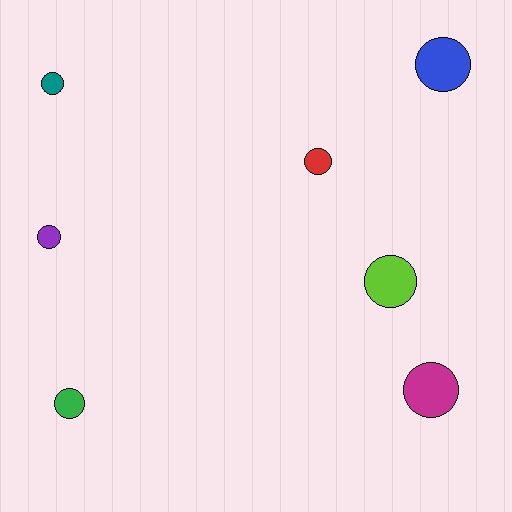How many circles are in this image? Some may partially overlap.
There are 7 circles.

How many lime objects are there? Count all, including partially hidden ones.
There is 1 lime object.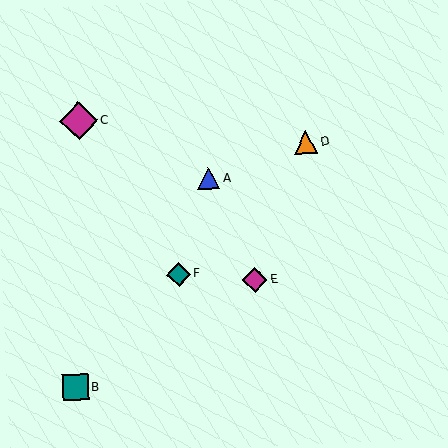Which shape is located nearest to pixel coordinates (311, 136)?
The orange triangle (labeled D) at (306, 142) is nearest to that location.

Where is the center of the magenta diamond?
The center of the magenta diamond is at (79, 121).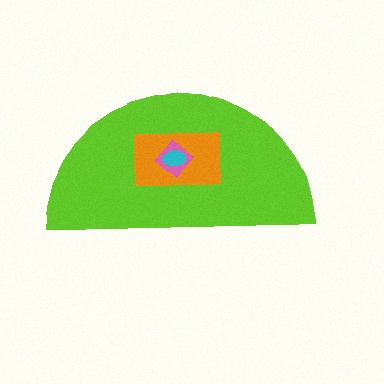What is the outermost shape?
The lime semicircle.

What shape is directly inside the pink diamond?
The cyan ellipse.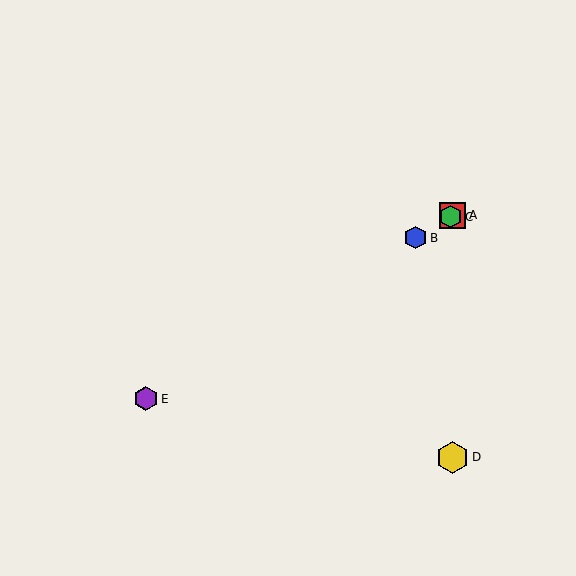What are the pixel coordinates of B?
Object B is at (416, 238).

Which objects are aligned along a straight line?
Objects A, B, C, E are aligned along a straight line.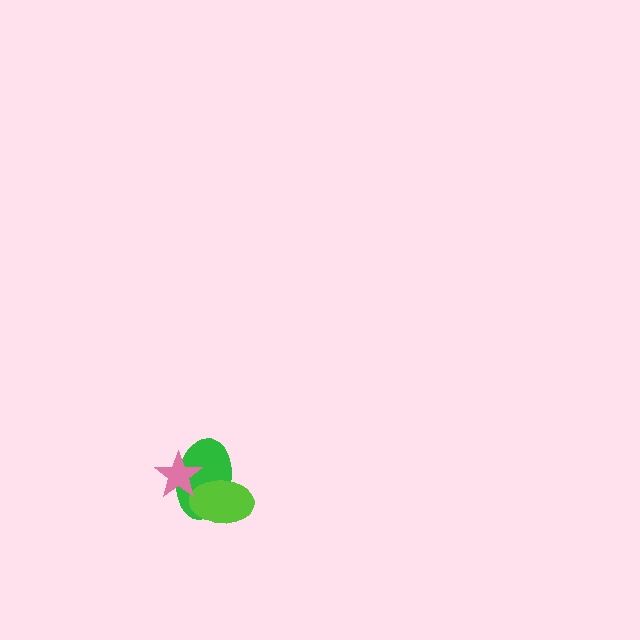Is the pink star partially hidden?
No, no other shape covers it.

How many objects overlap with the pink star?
2 objects overlap with the pink star.